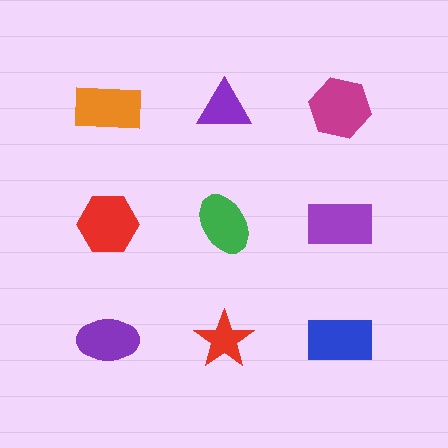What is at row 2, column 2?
A green ellipse.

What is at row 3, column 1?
A purple ellipse.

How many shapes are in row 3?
3 shapes.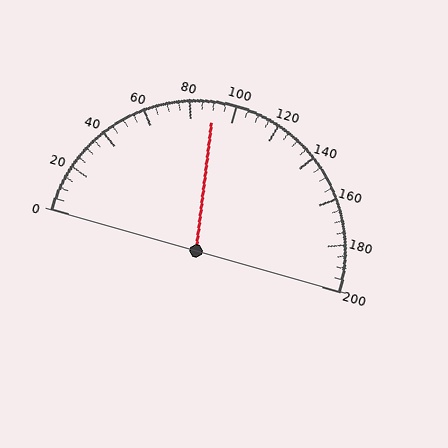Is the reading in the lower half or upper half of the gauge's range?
The reading is in the lower half of the range (0 to 200).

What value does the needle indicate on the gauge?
The needle indicates approximately 90.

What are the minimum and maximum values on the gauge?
The gauge ranges from 0 to 200.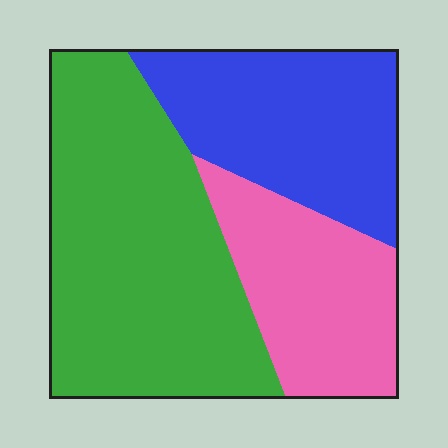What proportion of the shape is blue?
Blue covers about 30% of the shape.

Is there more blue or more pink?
Blue.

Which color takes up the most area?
Green, at roughly 45%.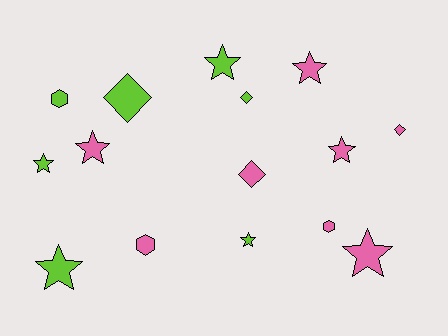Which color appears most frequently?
Pink, with 8 objects.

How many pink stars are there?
There are 4 pink stars.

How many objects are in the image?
There are 15 objects.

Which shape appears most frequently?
Star, with 8 objects.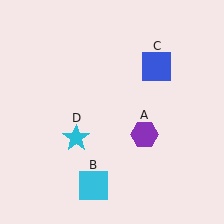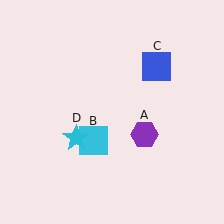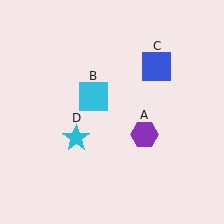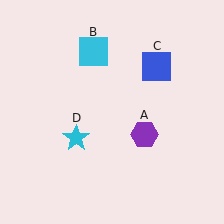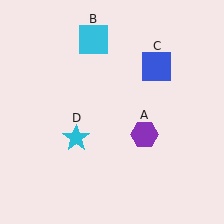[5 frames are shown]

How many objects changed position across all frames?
1 object changed position: cyan square (object B).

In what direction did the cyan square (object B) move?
The cyan square (object B) moved up.